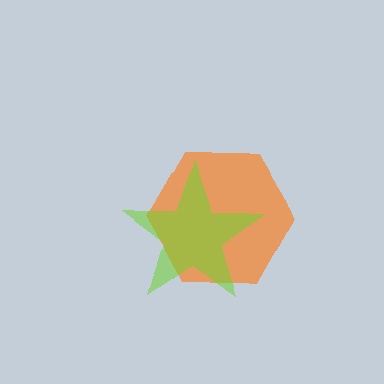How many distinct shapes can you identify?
There are 2 distinct shapes: an orange hexagon, a lime star.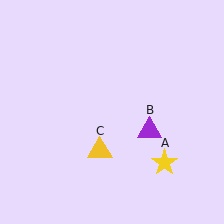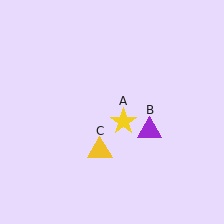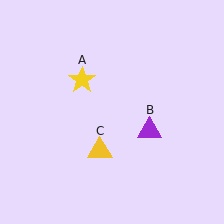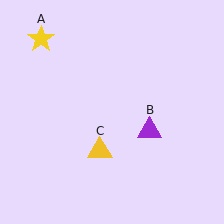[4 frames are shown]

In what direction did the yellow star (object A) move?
The yellow star (object A) moved up and to the left.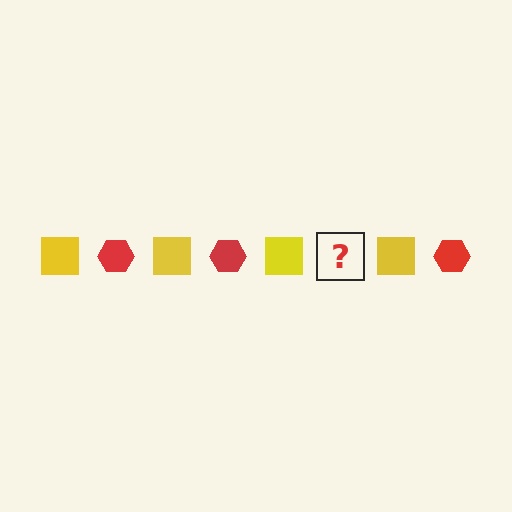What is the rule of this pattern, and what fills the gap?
The rule is that the pattern alternates between yellow square and red hexagon. The gap should be filled with a red hexagon.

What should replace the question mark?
The question mark should be replaced with a red hexagon.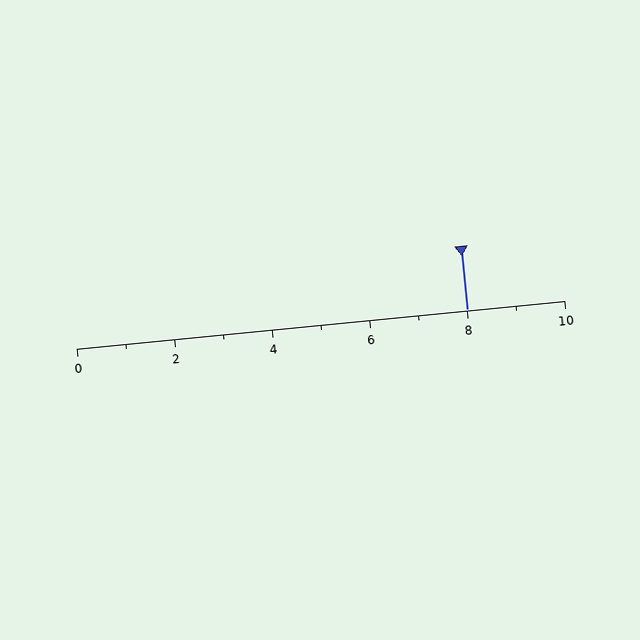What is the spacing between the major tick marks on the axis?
The major ticks are spaced 2 apart.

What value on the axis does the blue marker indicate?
The marker indicates approximately 8.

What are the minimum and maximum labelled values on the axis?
The axis runs from 0 to 10.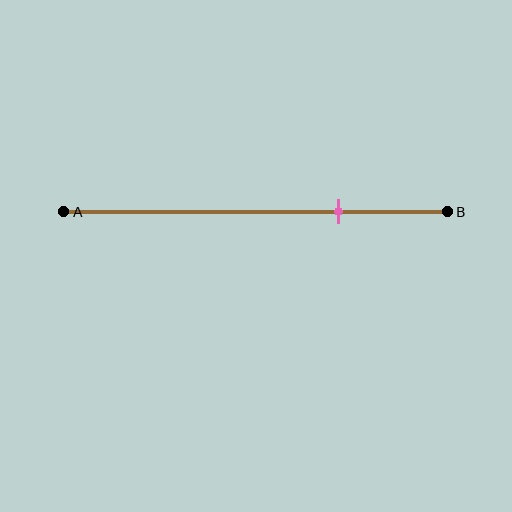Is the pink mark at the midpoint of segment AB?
No, the mark is at about 70% from A, not at the 50% midpoint.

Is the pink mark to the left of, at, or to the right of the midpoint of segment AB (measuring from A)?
The pink mark is to the right of the midpoint of segment AB.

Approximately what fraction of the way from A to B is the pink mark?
The pink mark is approximately 70% of the way from A to B.